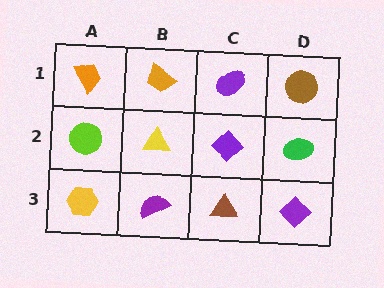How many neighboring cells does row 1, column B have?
3.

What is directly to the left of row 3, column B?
A yellow hexagon.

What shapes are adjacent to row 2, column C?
A purple ellipse (row 1, column C), a brown triangle (row 3, column C), a yellow triangle (row 2, column B), a green ellipse (row 2, column D).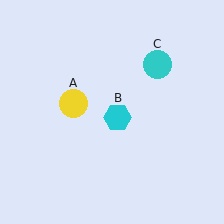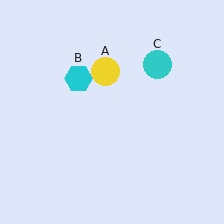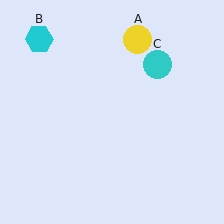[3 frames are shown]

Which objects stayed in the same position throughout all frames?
Cyan circle (object C) remained stationary.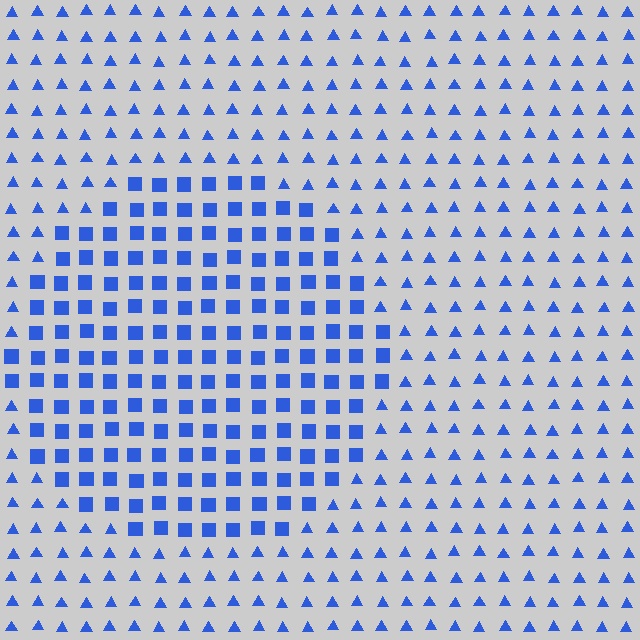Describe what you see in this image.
The image is filled with small blue elements arranged in a uniform grid. A circle-shaped region contains squares, while the surrounding area contains triangles. The boundary is defined purely by the change in element shape.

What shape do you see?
I see a circle.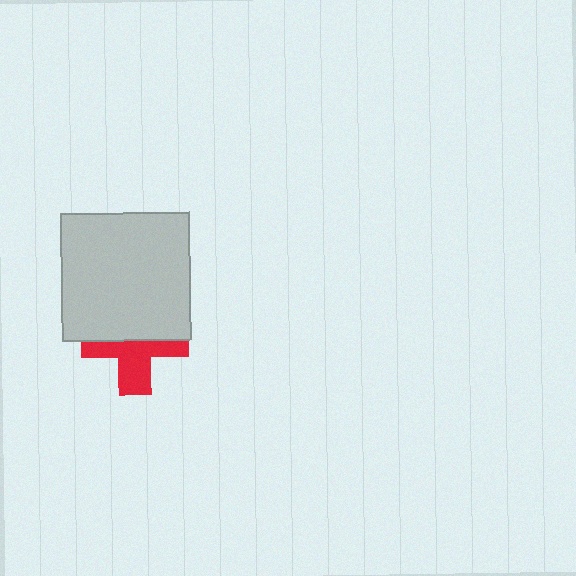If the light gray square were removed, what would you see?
You would see the complete red cross.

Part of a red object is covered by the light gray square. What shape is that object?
It is a cross.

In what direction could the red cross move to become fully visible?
The red cross could move down. That would shift it out from behind the light gray square entirely.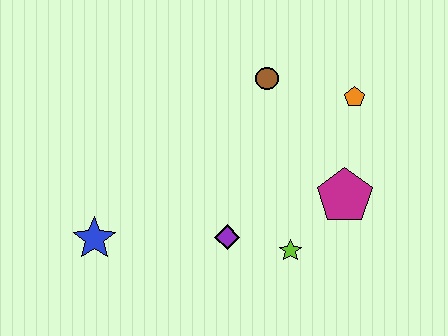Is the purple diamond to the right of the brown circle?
No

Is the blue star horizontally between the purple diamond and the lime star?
No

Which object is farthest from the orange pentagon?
The blue star is farthest from the orange pentagon.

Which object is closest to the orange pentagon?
The brown circle is closest to the orange pentagon.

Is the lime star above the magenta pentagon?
No